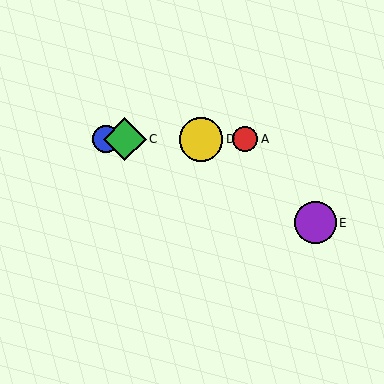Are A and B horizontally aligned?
Yes, both are at y≈139.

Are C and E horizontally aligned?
No, C is at y≈139 and E is at y≈223.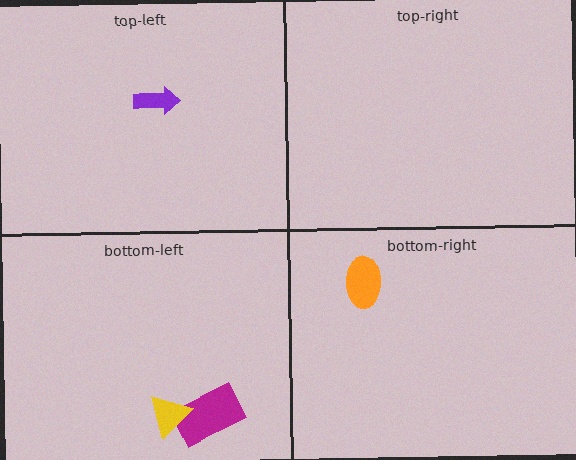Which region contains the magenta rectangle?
The bottom-left region.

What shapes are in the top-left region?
The purple arrow.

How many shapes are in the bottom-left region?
2.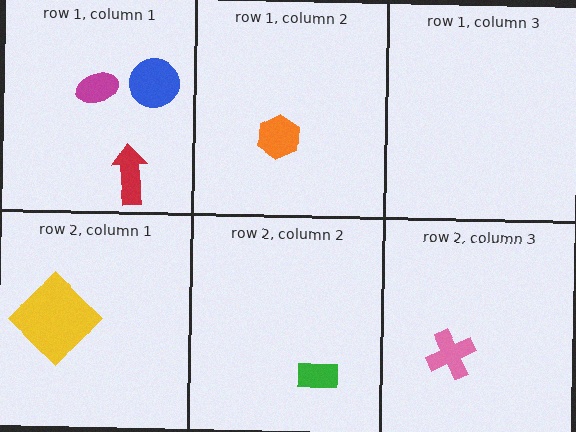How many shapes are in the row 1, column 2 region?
1.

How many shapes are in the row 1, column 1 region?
3.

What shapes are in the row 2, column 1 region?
The yellow diamond.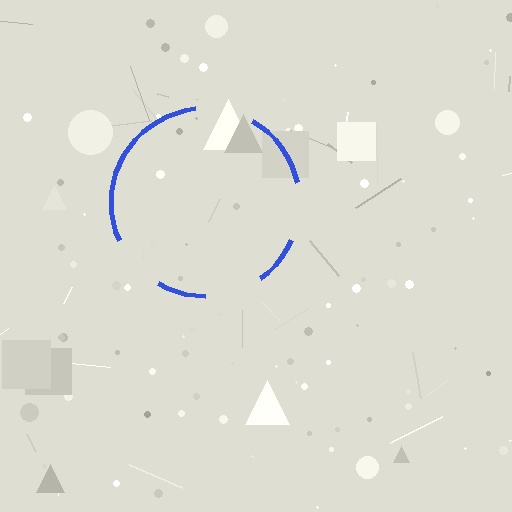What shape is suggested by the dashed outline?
The dashed outline suggests a circle.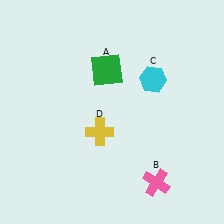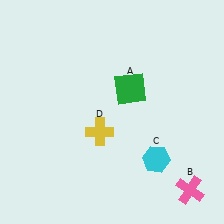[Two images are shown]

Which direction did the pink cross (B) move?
The pink cross (B) moved right.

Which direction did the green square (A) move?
The green square (A) moved right.